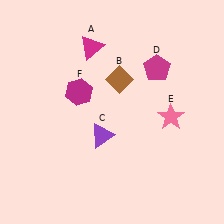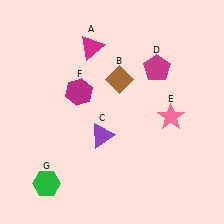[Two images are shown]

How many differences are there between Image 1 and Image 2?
There is 1 difference between the two images.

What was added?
A green hexagon (G) was added in Image 2.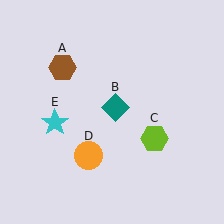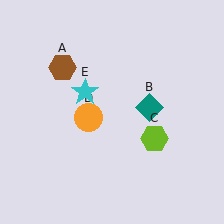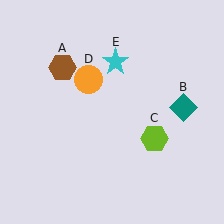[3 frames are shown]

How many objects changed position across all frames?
3 objects changed position: teal diamond (object B), orange circle (object D), cyan star (object E).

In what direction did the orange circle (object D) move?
The orange circle (object D) moved up.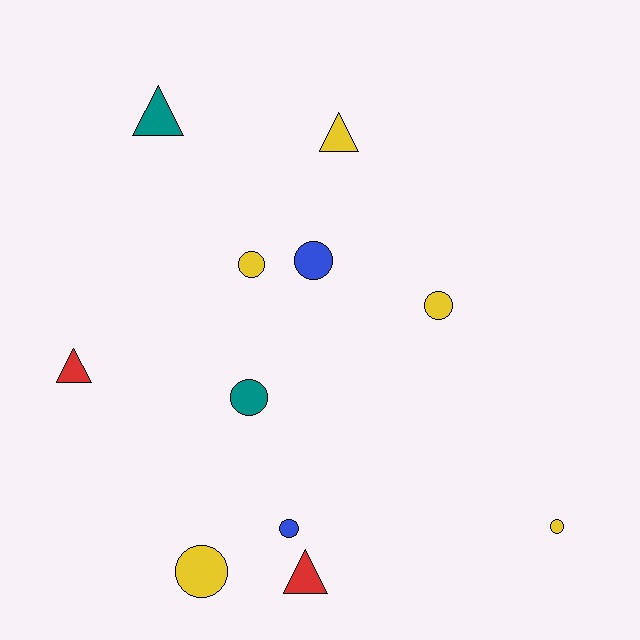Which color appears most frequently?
Yellow, with 5 objects.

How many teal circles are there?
There is 1 teal circle.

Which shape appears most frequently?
Circle, with 7 objects.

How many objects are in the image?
There are 11 objects.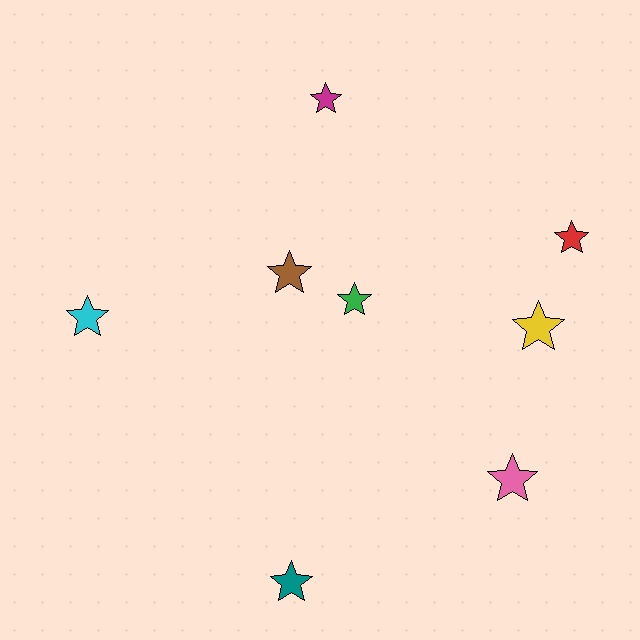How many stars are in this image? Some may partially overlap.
There are 8 stars.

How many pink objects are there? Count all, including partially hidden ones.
There is 1 pink object.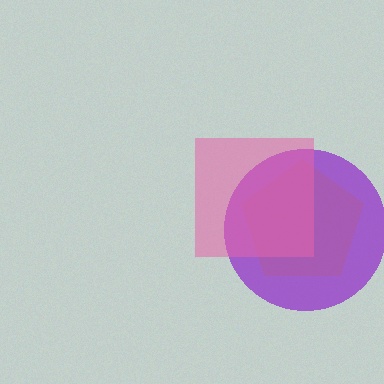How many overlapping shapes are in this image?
There are 3 overlapping shapes in the image.